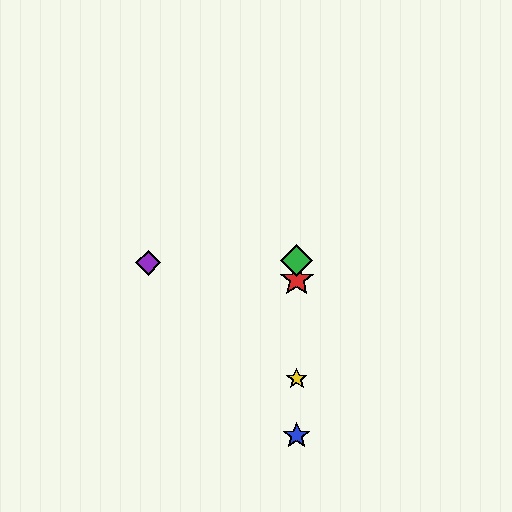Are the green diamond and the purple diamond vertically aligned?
No, the green diamond is at x≈297 and the purple diamond is at x≈148.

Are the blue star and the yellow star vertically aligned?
Yes, both are at x≈297.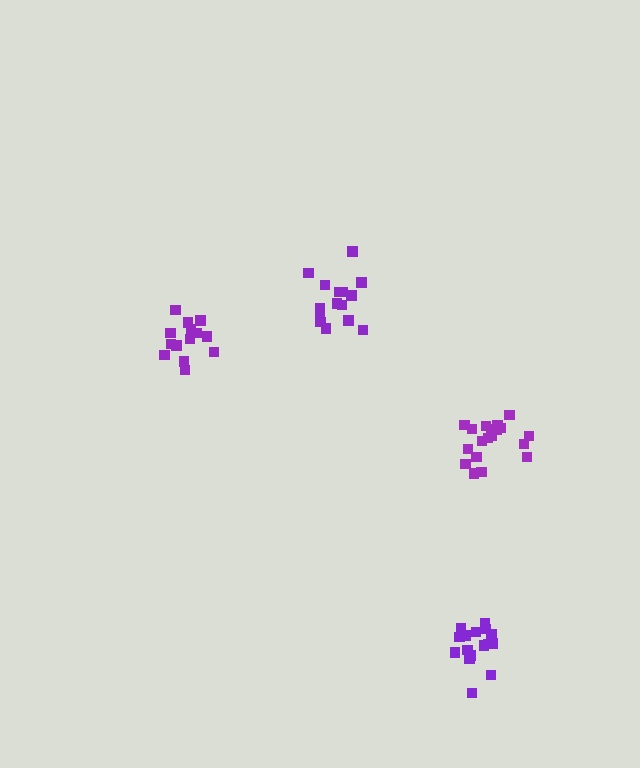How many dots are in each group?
Group 1: 14 dots, Group 2: 18 dots, Group 3: 16 dots, Group 4: 16 dots (64 total).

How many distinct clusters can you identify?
There are 4 distinct clusters.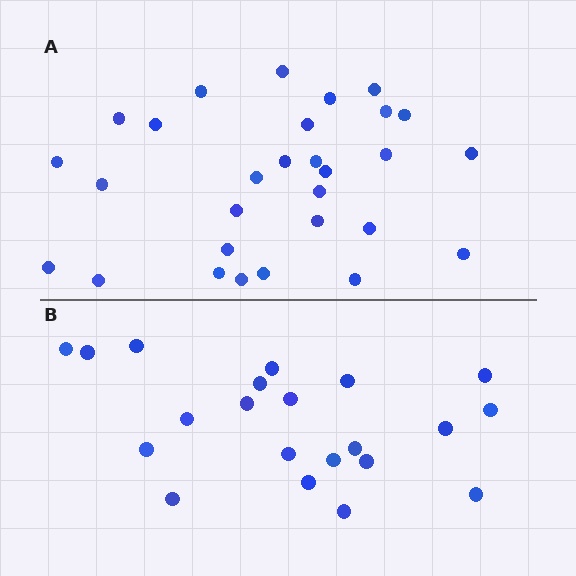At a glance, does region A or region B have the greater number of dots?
Region A (the top region) has more dots.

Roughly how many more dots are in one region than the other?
Region A has roughly 8 or so more dots than region B.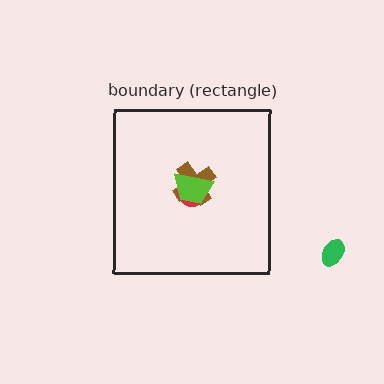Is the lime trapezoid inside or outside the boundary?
Inside.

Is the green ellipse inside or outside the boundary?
Outside.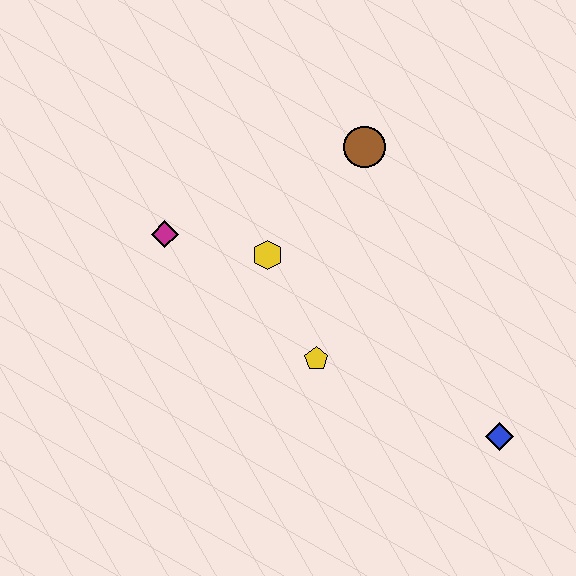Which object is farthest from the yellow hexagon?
The blue diamond is farthest from the yellow hexagon.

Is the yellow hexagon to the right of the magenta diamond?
Yes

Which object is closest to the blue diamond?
The yellow pentagon is closest to the blue diamond.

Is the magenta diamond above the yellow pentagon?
Yes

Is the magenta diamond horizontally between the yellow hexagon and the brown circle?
No